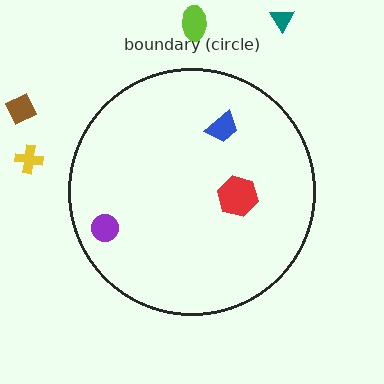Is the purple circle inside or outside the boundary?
Inside.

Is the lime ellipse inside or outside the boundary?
Outside.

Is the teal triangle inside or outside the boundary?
Outside.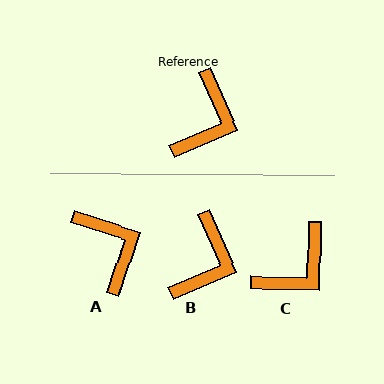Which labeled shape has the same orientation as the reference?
B.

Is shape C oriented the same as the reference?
No, it is off by about 24 degrees.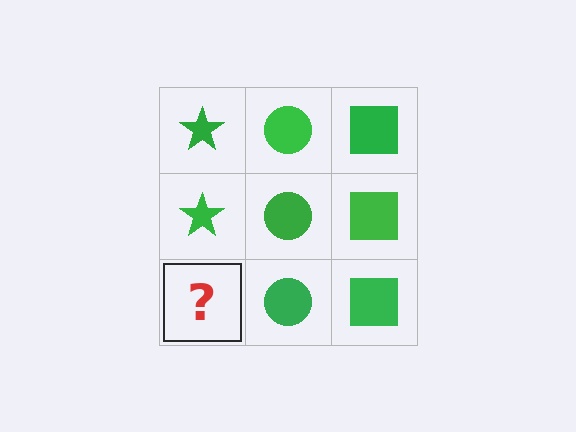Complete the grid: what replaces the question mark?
The question mark should be replaced with a green star.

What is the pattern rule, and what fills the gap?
The rule is that each column has a consistent shape. The gap should be filled with a green star.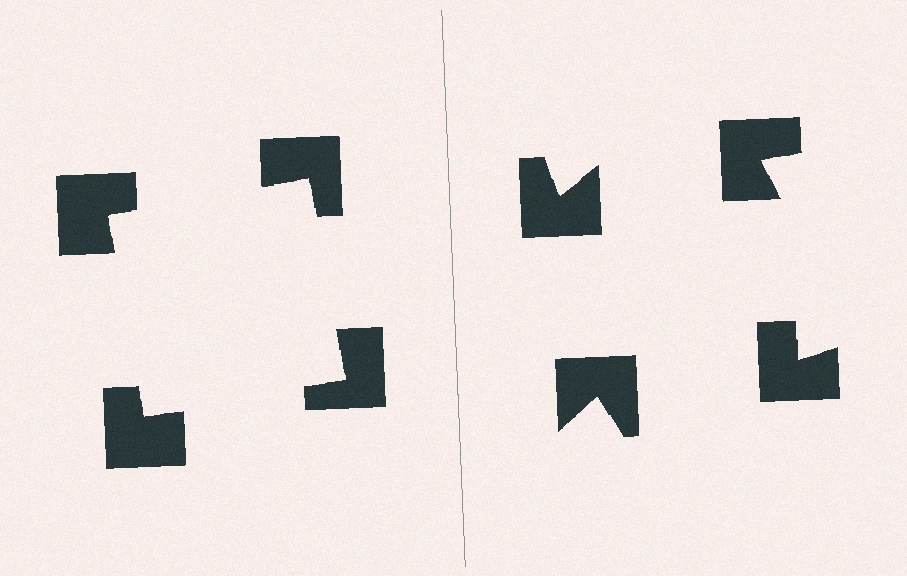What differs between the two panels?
The notched squares are positioned identically on both sides; only the wedge orientations differ. On the left they align to a square; on the right they are misaligned.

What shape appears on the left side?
An illusory square.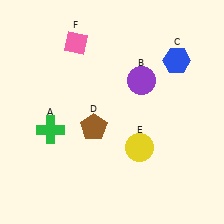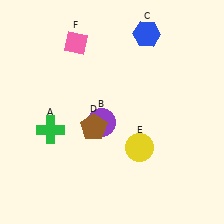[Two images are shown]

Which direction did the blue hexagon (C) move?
The blue hexagon (C) moved left.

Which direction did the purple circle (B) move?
The purple circle (B) moved down.